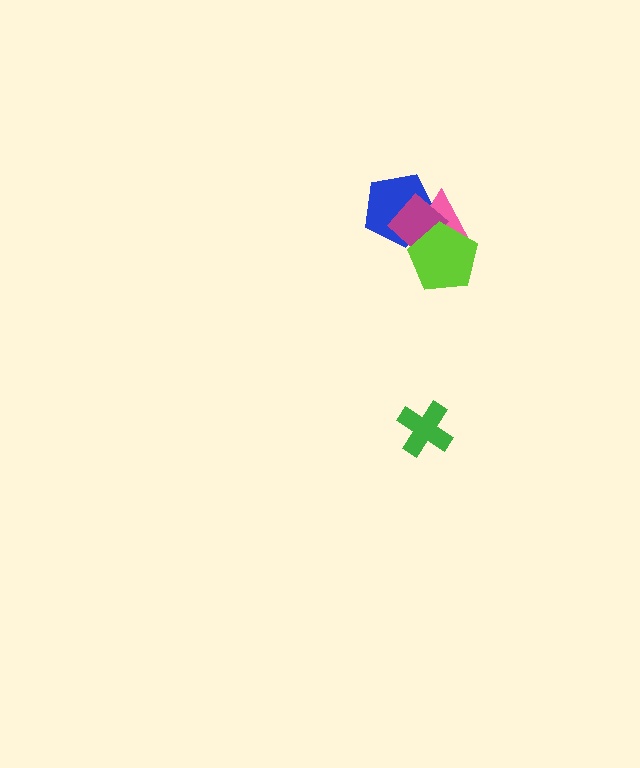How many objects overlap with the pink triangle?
3 objects overlap with the pink triangle.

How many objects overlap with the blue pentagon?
3 objects overlap with the blue pentagon.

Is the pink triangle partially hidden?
Yes, it is partially covered by another shape.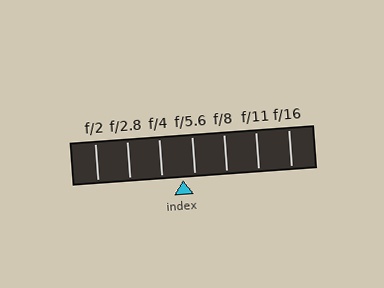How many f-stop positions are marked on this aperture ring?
There are 7 f-stop positions marked.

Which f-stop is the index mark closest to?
The index mark is closest to f/5.6.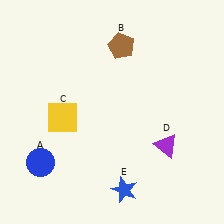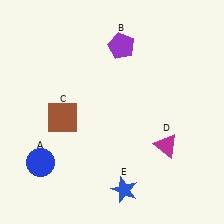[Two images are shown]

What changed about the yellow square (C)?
In Image 1, C is yellow. In Image 2, it changed to brown.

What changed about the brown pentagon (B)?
In Image 1, B is brown. In Image 2, it changed to purple.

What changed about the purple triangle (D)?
In Image 1, D is purple. In Image 2, it changed to magenta.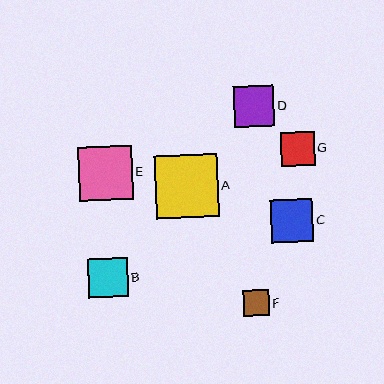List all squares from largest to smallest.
From largest to smallest: A, E, C, D, B, G, F.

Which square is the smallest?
Square F is the smallest with a size of approximately 26 pixels.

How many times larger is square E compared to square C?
Square E is approximately 1.3 times the size of square C.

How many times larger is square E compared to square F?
Square E is approximately 2.1 times the size of square F.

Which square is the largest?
Square A is the largest with a size of approximately 63 pixels.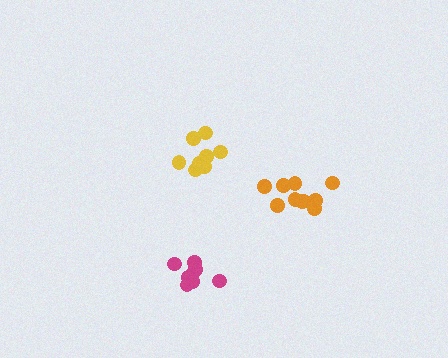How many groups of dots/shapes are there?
There are 3 groups.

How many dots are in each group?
Group 1: 10 dots, Group 2: 8 dots, Group 3: 8 dots (26 total).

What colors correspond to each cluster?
The clusters are colored: orange, yellow, magenta.